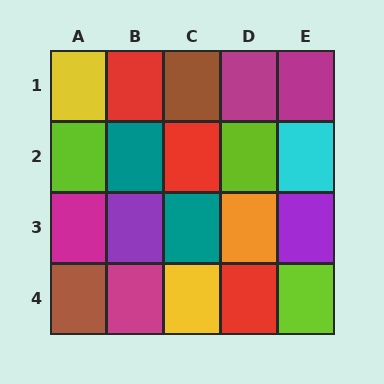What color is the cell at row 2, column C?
Red.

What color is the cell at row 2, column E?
Cyan.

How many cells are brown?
2 cells are brown.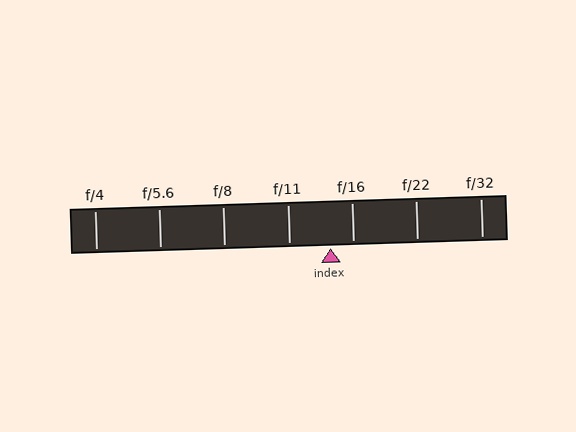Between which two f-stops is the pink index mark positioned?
The index mark is between f/11 and f/16.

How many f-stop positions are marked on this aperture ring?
There are 7 f-stop positions marked.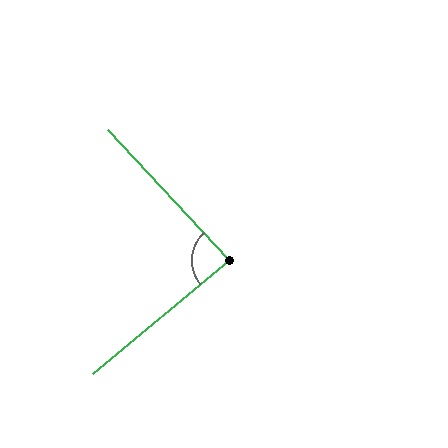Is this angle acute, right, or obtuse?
It is approximately a right angle.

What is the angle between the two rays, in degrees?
Approximately 87 degrees.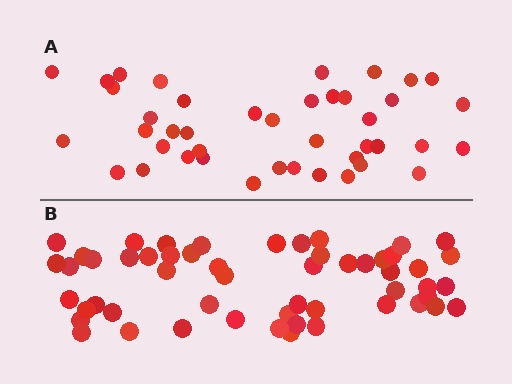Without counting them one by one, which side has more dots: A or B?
Region B (the bottom region) has more dots.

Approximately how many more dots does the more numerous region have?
Region B has roughly 12 or so more dots than region A.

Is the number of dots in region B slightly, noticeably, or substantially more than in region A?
Region B has noticeably more, but not dramatically so. The ratio is roughly 1.3 to 1.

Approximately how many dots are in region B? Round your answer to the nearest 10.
About 50 dots. (The exact count is 54, which rounds to 50.)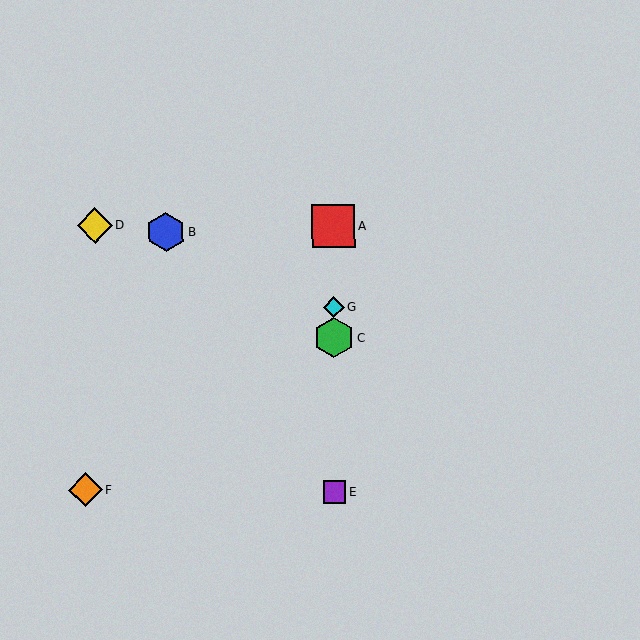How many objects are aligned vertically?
4 objects (A, C, E, G) are aligned vertically.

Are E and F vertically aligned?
No, E is at x≈335 and F is at x≈85.